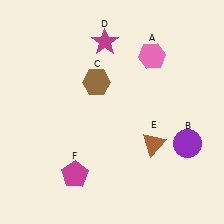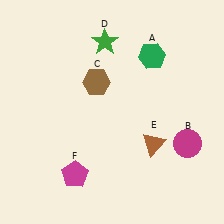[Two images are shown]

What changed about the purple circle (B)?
In Image 1, B is purple. In Image 2, it changed to magenta.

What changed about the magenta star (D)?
In Image 1, D is magenta. In Image 2, it changed to green.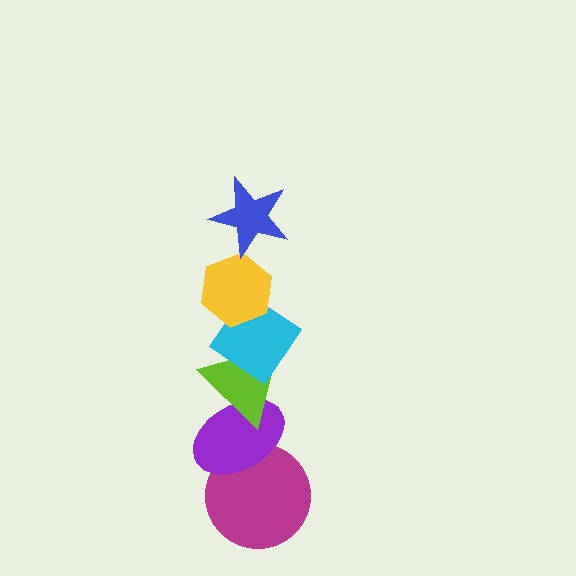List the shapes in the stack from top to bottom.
From top to bottom: the blue star, the yellow hexagon, the cyan diamond, the lime triangle, the purple ellipse, the magenta circle.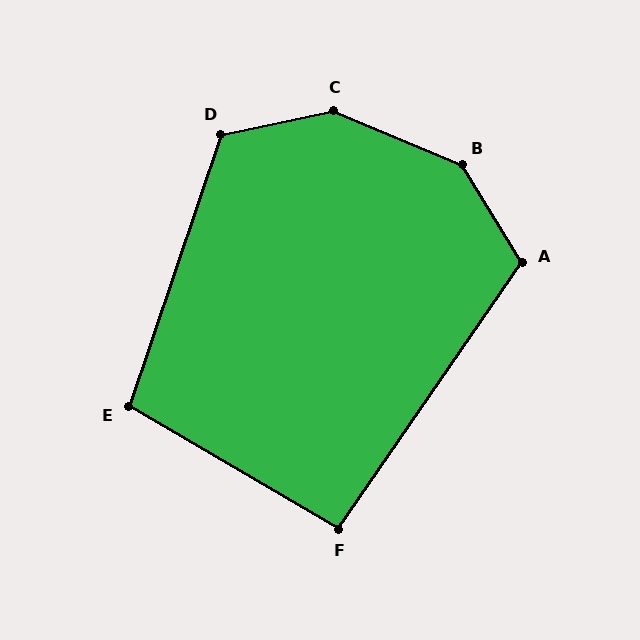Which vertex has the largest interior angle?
B, at approximately 145 degrees.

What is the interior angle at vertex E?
Approximately 102 degrees (obtuse).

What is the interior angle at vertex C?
Approximately 145 degrees (obtuse).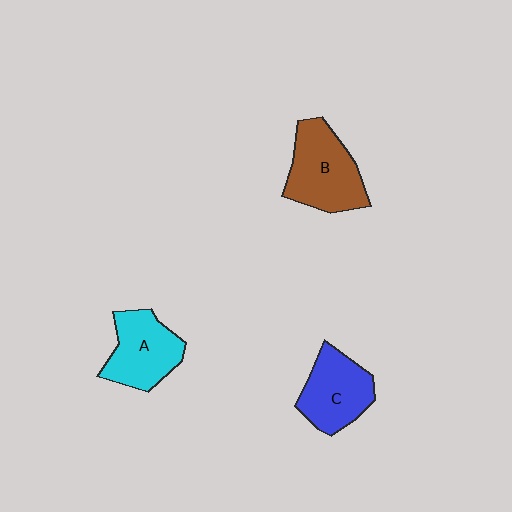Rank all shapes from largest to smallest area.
From largest to smallest: B (brown), A (cyan), C (blue).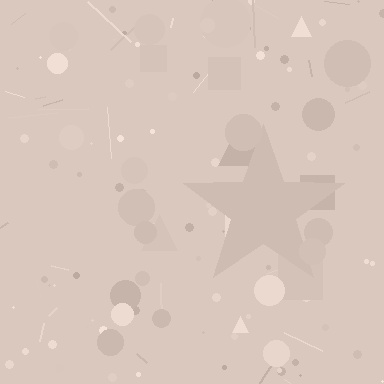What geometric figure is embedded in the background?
A star is embedded in the background.